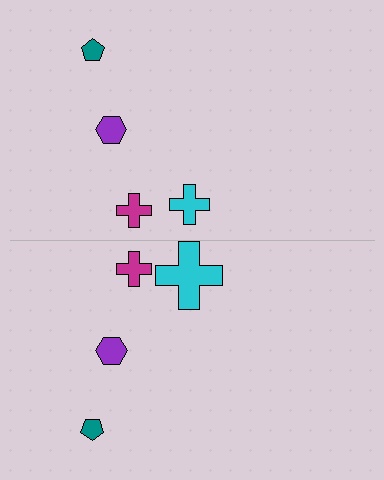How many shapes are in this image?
There are 8 shapes in this image.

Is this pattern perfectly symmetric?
No, the pattern is not perfectly symmetric. The cyan cross on the bottom side has a different size than its mirror counterpart.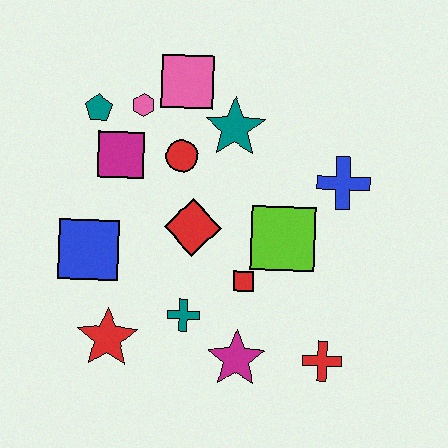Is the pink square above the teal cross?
Yes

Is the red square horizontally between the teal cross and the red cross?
Yes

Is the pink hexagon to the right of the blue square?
Yes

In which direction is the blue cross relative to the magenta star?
The blue cross is above the magenta star.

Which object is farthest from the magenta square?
The red cross is farthest from the magenta square.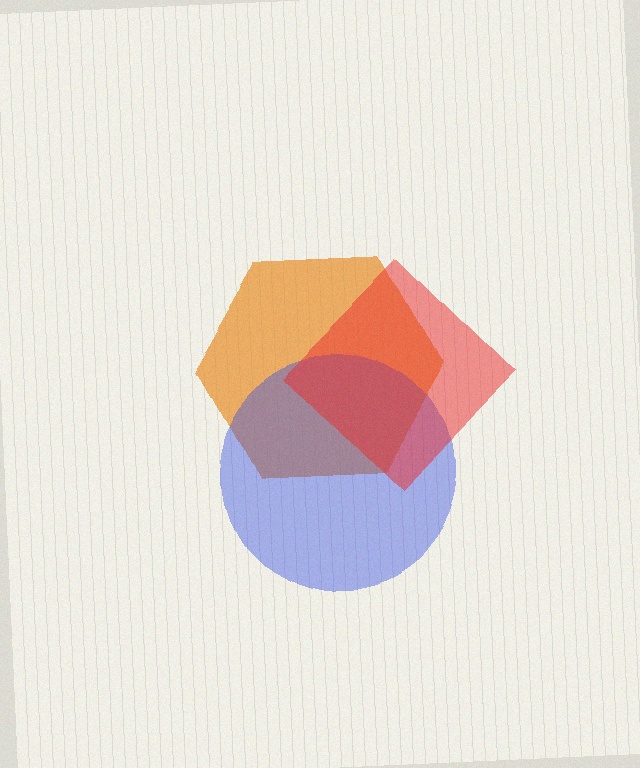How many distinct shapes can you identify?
There are 3 distinct shapes: an orange hexagon, a blue circle, a red diamond.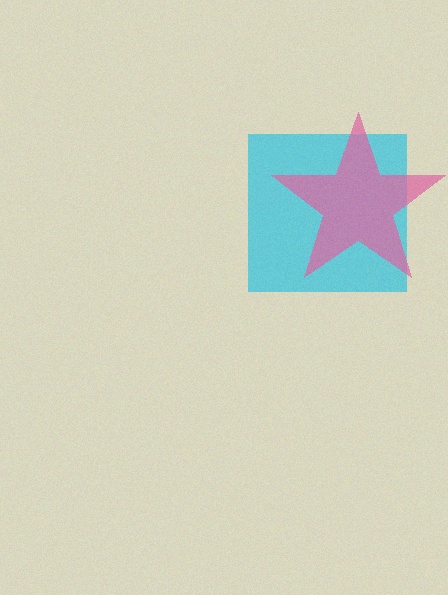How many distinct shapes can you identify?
There are 2 distinct shapes: a cyan square, a pink star.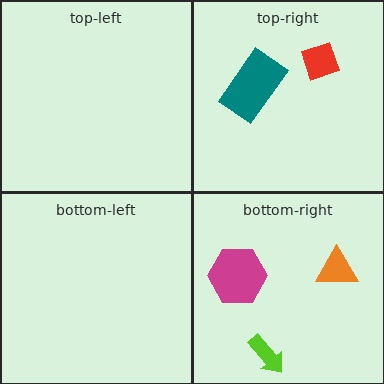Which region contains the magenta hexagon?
The bottom-right region.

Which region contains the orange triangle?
The bottom-right region.